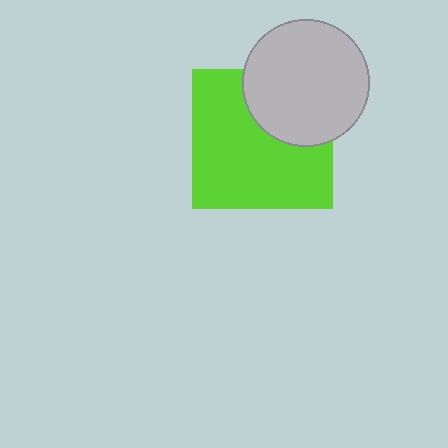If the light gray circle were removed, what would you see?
You would see the complete lime square.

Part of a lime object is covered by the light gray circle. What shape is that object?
It is a square.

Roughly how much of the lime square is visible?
Most of it is visible (roughly 69%).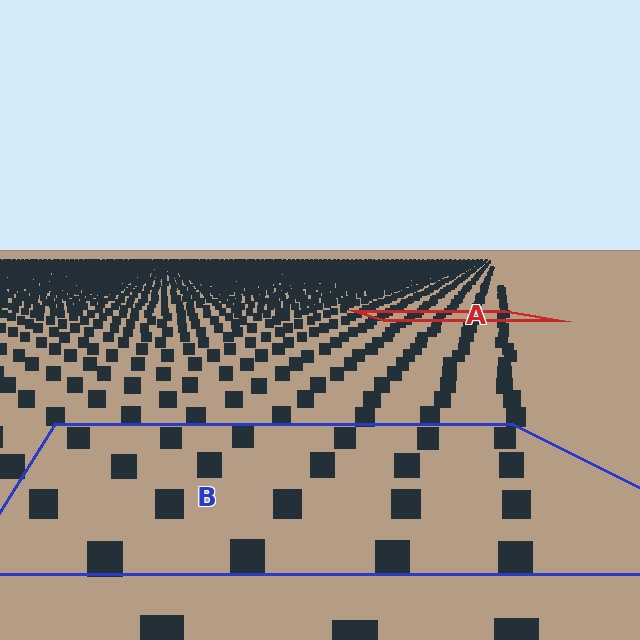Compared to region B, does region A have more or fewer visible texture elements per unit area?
Region A has more texture elements per unit area — they are packed more densely because it is farther away.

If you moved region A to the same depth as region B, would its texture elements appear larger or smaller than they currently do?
They would appear larger. At a closer depth, the same texture elements are projected at a bigger on-screen size.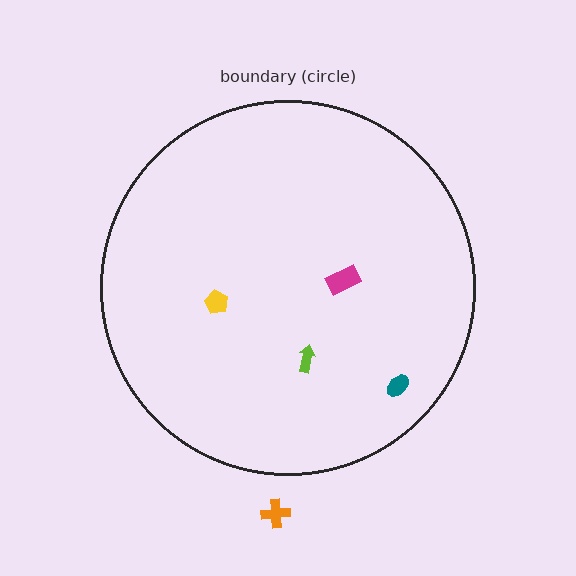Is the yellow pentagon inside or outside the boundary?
Inside.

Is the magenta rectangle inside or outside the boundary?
Inside.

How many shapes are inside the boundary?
4 inside, 1 outside.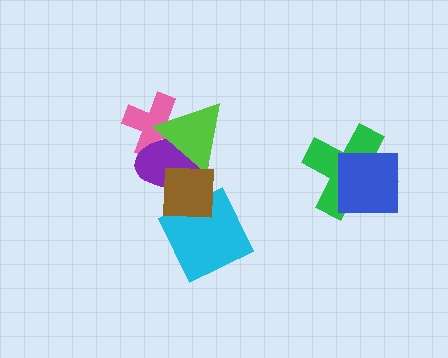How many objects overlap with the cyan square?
1 object overlaps with the cyan square.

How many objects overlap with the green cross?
1 object overlaps with the green cross.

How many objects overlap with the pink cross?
2 objects overlap with the pink cross.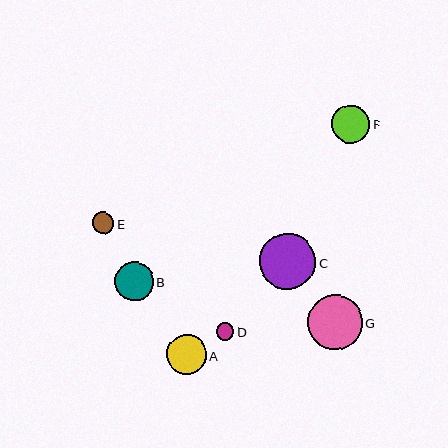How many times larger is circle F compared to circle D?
Circle F is approximately 2.2 times the size of circle D.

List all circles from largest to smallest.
From largest to smallest: C, G, A, B, F, E, D.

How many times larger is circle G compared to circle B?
Circle G is approximately 1.4 times the size of circle B.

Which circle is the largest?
Circle C is the largest with a size of approximately 56 pixels.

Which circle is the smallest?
Circle D is the smallest with a size of approximately 18 pixels.